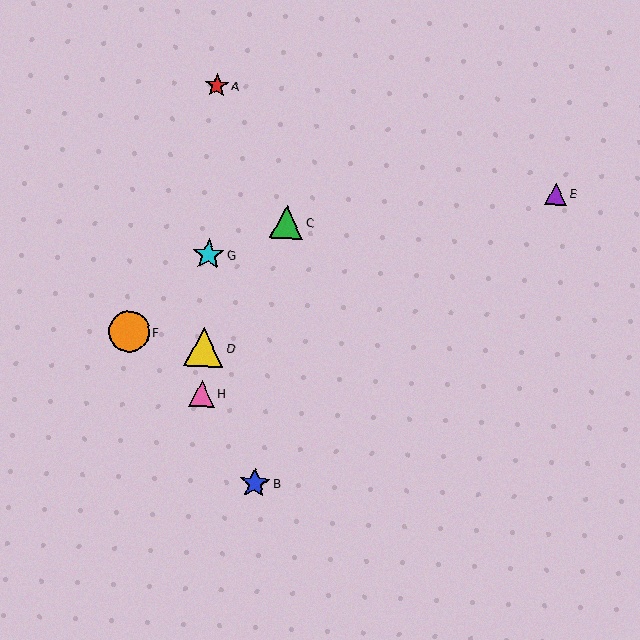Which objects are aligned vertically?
Objects A, D, G, H are aligned vertically.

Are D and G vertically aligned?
Yes, both are at x≈204.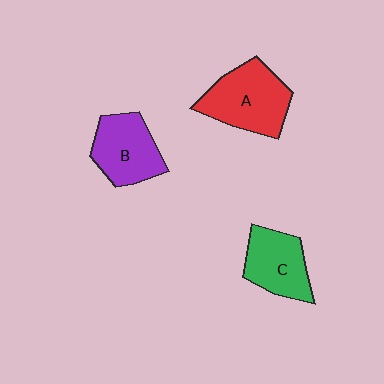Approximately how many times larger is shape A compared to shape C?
Approximately 1.3 times.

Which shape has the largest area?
Shape A (red).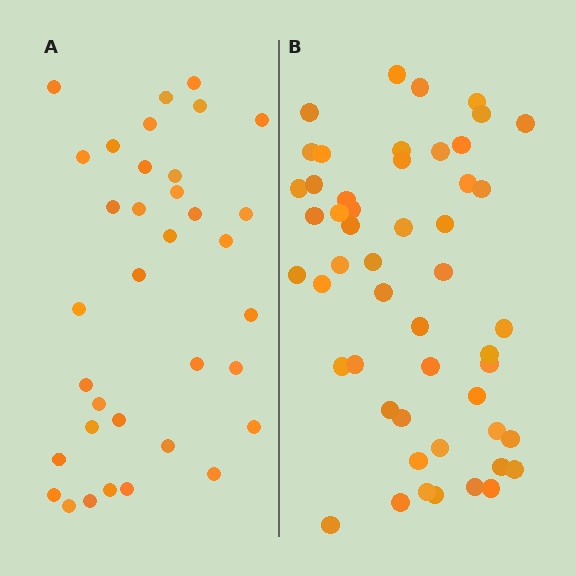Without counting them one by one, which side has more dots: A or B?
Region B (the right region) has more dots.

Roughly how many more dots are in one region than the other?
Region B has approximately 15 more dots than region A.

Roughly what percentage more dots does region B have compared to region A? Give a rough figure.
About 45% more.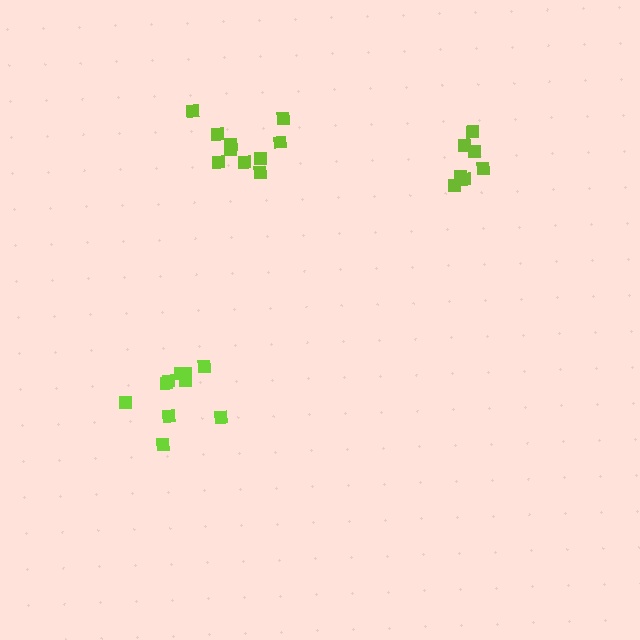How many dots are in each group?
Group 1: 10 dots, Group 2: 7 dots, Group 3: 10 dots (27 total).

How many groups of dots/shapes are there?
There are 3 groups.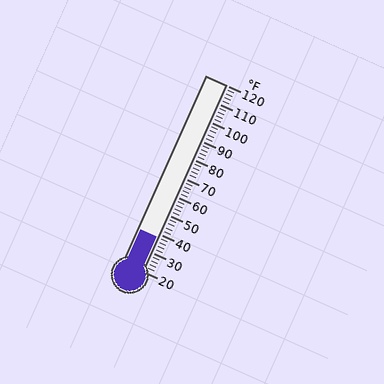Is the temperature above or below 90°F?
The temperature is below 90°F.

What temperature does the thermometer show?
The thermometer shows approximately 38°F.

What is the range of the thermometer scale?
The thermometer scale ranges from 20°F to 120°F.